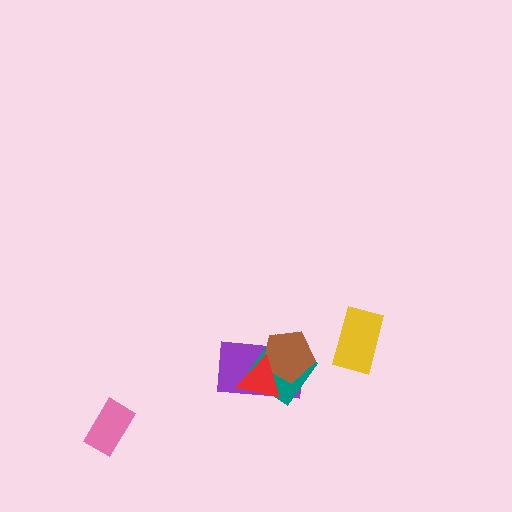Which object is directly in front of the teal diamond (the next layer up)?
The brown pentagon is directly in front of the teal diamond.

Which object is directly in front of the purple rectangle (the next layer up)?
The teal diamond is directly in front of the purple rectangle.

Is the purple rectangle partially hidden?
Yes, it is partially covered by another shape.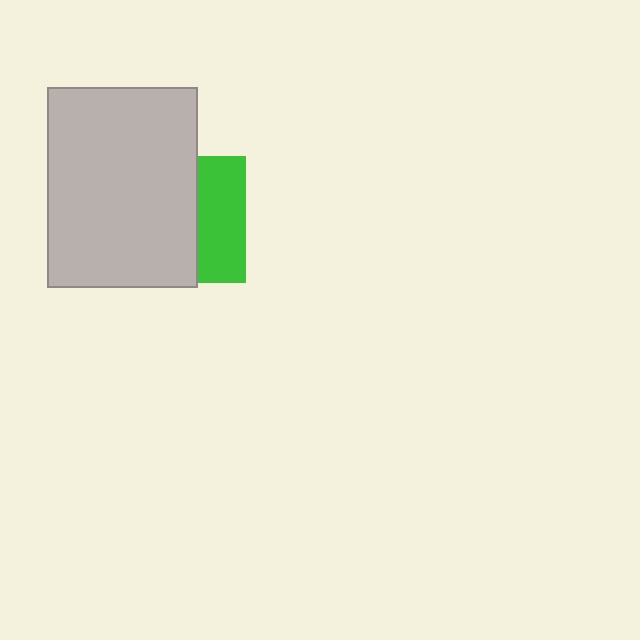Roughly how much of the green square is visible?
A small part of it is visible (roughly 38%).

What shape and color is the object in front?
The object in front is a light gray rectangle.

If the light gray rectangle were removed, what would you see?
You would see the complete green square.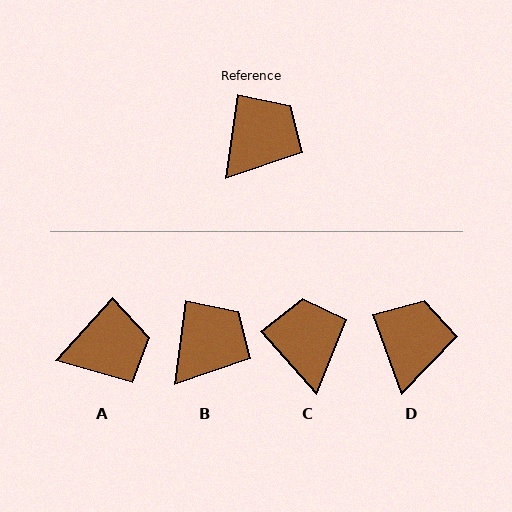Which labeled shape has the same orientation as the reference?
B.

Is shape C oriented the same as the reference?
No, it is off by about 50 degrees.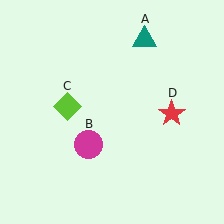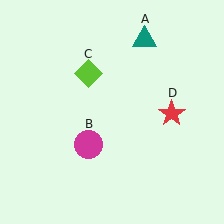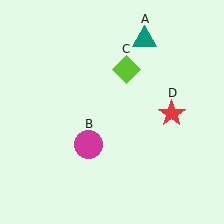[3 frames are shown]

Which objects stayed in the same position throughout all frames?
Teal triangle (object A) and magenta circle (object B) and red star (object D) remained stationary.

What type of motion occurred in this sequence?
The lime diamond (object C) rotated clockwise around the center of the scene.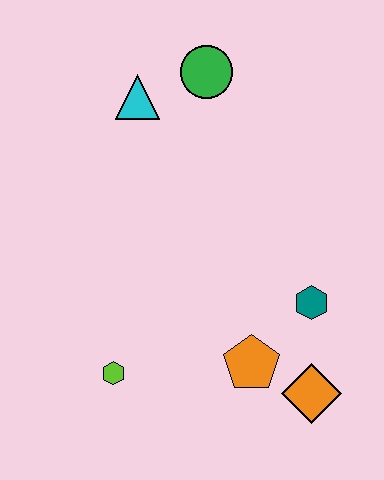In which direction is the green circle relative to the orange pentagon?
The green circle is above the orange pentagon.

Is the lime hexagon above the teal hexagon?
No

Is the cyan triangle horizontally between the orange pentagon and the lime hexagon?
Yes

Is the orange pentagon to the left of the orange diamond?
Yes